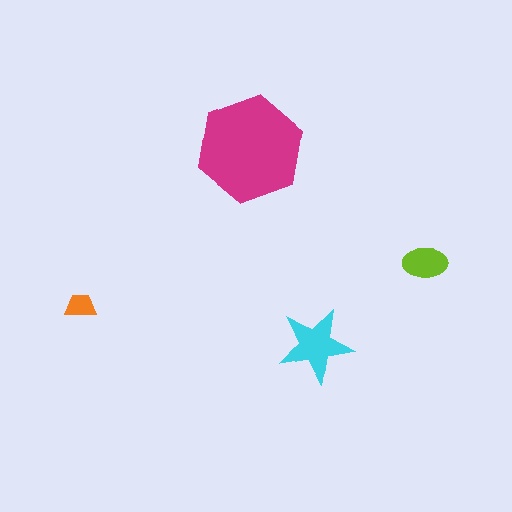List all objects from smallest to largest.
The orange trapezoid, the lime ellipse, the cyan star, the magenta hexagon.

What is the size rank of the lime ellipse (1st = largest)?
3rd.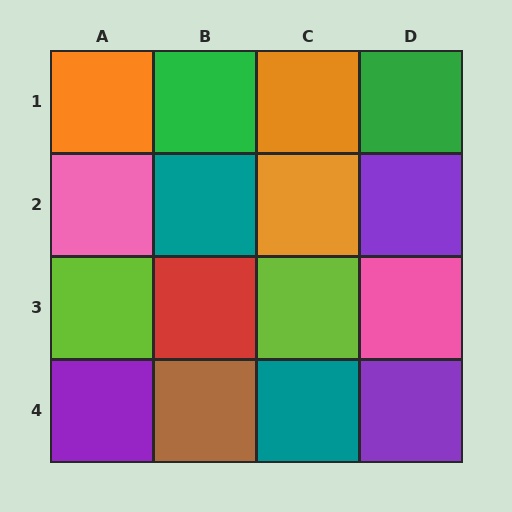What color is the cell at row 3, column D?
Pink.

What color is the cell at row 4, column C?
Teal.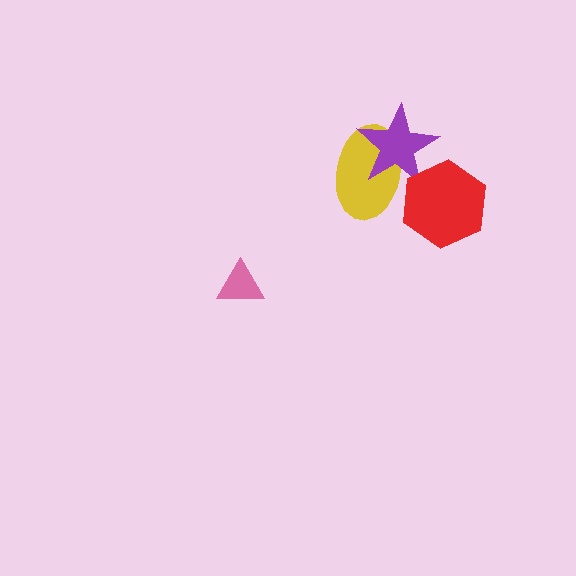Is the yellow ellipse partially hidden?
Yes, it is partially covered by another shape.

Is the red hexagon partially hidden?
No, no other shape covers it.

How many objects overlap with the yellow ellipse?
2 objects overlap with the yellow ellipse.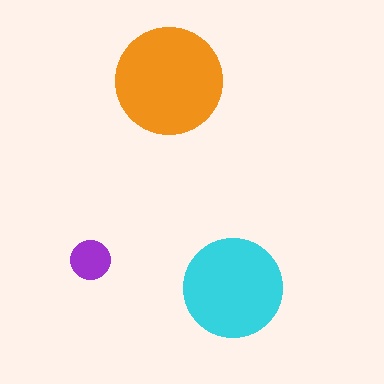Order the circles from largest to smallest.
the orange one, the cyan one, the purple one.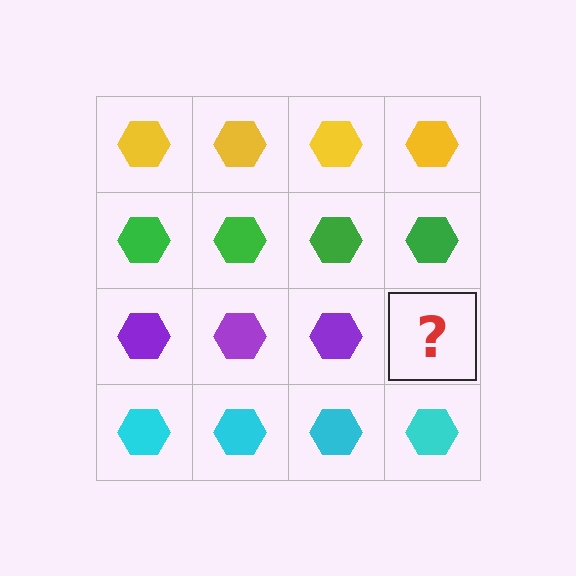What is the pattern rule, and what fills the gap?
The rule is that each row has a consistent color. The gap should be filled with a purple hexagon.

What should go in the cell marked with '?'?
The missing cell should contain a purple hexagon.